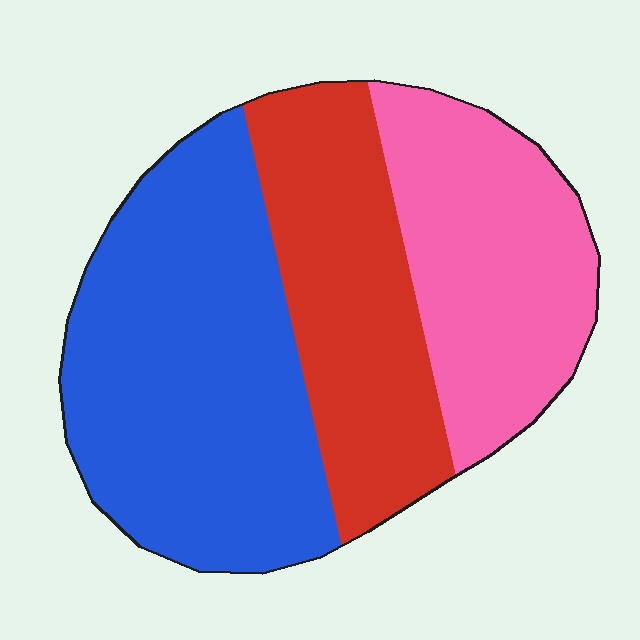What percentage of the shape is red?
Red covers about 30% of the shape.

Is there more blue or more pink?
Blue.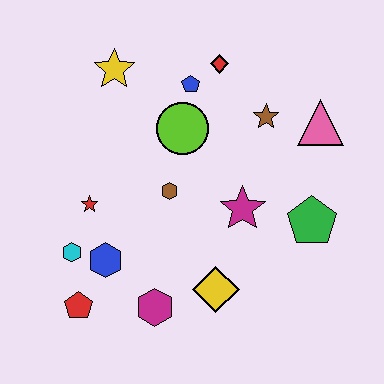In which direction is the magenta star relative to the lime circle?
The magenta star is below the lime circle.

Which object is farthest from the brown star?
The red pentagon is farthest from the brown star.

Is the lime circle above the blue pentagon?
No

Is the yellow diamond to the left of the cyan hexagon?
No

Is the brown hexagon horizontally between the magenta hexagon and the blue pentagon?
Yes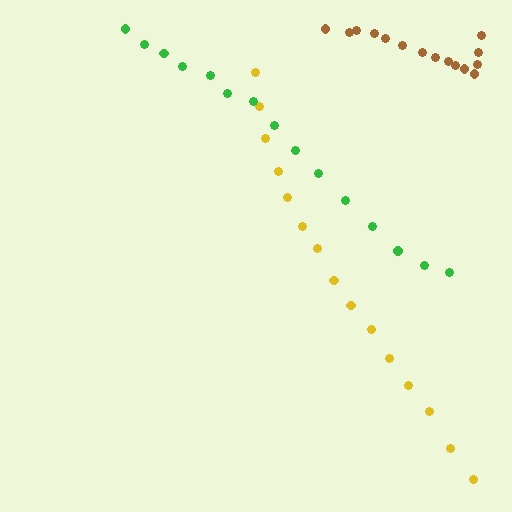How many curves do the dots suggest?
There are 3 distinct paths.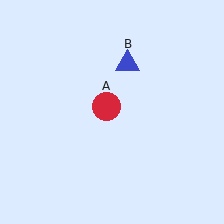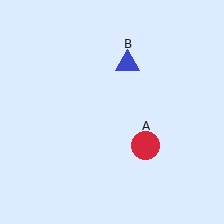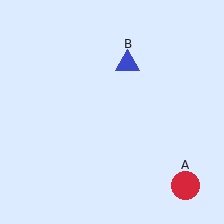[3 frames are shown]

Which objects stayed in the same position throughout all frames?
Blue triangle (object B) remained stationary.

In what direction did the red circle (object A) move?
The red circle (object A) moved down and to the right.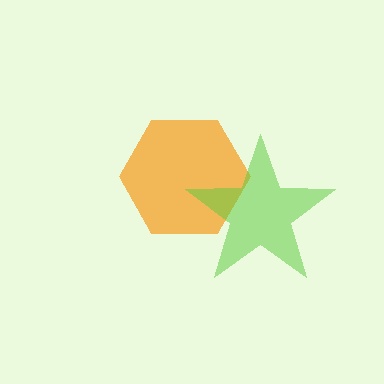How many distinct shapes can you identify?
There are 2 distinct shapes: an orange hexagon, a lime star.